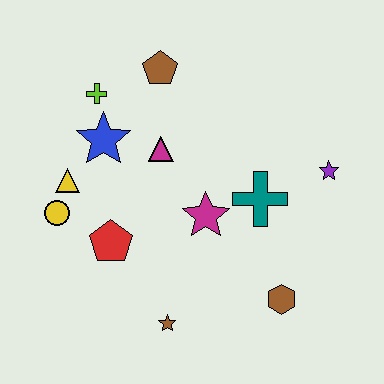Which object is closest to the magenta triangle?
The blue star is closest to the magenta triangle.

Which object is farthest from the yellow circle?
The purple star is farthest from the yellow circle.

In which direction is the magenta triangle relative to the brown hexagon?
The magenta triangle is above the brown hexagon.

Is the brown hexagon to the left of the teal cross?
No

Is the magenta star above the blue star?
No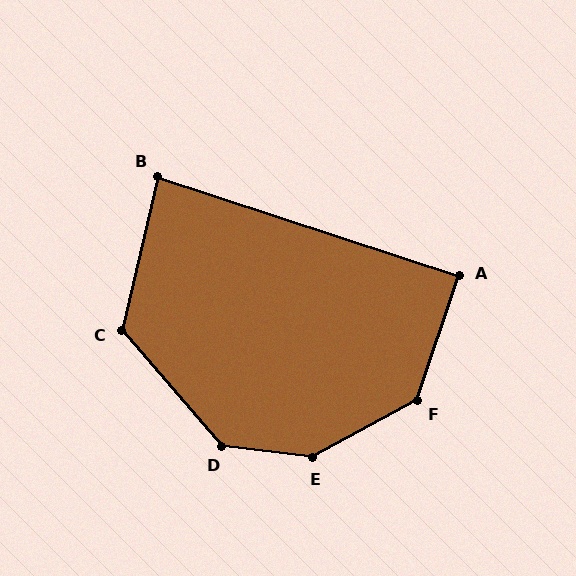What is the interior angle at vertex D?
Approximately 138 degrees (obtuse).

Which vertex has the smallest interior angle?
B, at approximately 85 degrees.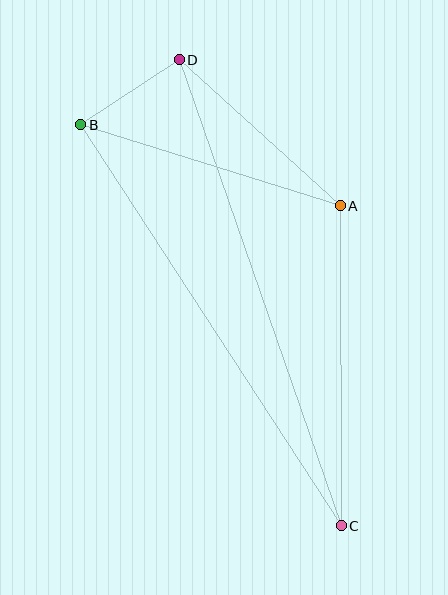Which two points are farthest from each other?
Points C and D are farthest from each other.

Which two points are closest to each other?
Points B and D are closest to each other.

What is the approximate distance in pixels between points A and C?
The distance between A and C is approximately 320 pixels.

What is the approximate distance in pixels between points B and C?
The distance between B and C is approximately 478 pixels.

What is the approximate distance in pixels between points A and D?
The distance between A and D is approximately 217 pixels.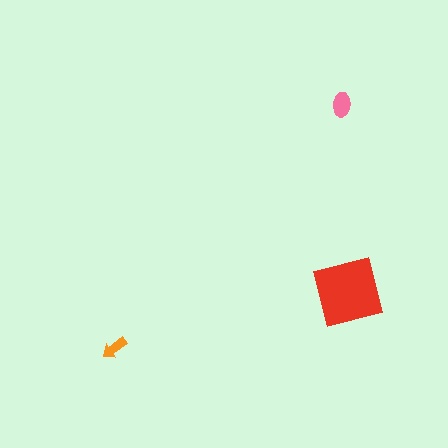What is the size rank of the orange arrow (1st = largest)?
3rd.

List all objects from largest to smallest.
The red square, the pink ellipse, the orange arrow.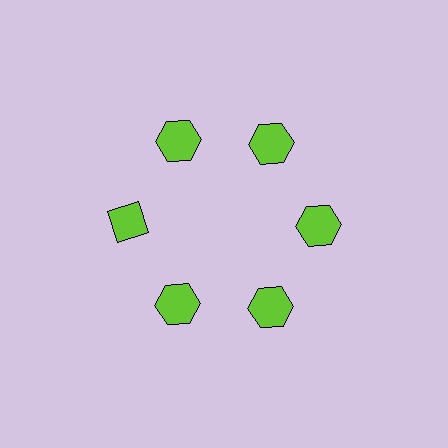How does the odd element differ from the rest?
It has a different shape: diamond instead of hexagon.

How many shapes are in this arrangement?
There are 6 shapes arranged in a ring pattern.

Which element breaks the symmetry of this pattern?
The lime diamond at roughly the 9 o'clock position breaks the symmetry. All other shapes are lime hexagons.